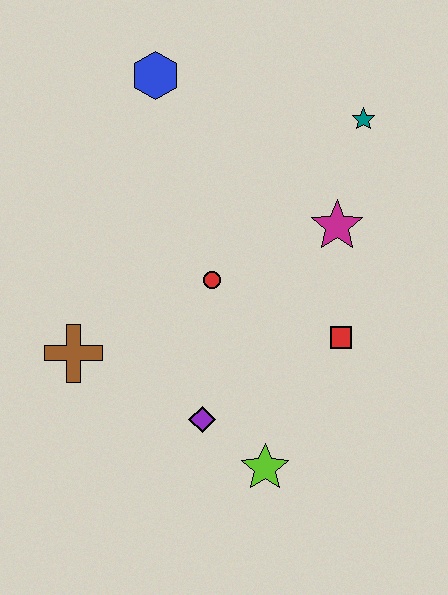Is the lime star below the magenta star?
Yes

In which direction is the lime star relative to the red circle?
The lime star is below the red circle.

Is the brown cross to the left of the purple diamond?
Yes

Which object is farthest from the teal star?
The brown cross is farthest from the teal star.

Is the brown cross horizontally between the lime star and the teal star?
No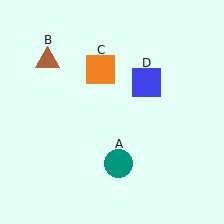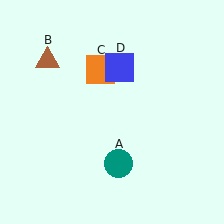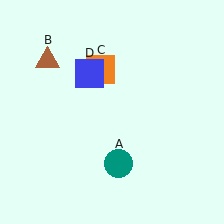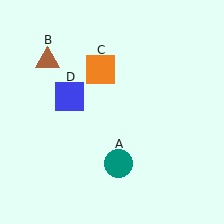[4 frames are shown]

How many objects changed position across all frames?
1 object changed position: blue square (object D).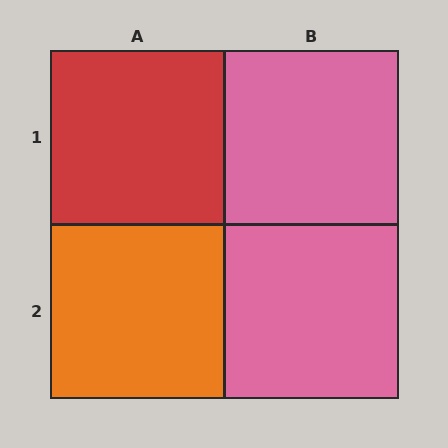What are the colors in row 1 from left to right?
Red, pink.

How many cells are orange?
1 cell is orange.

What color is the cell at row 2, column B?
Pink.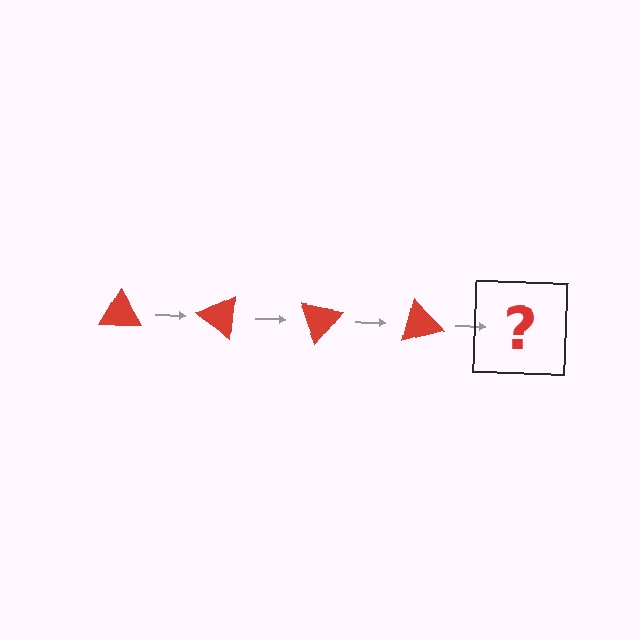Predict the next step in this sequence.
The next step is a red triangle rotated 140 degrees.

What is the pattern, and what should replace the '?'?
The pattern is that the triangle rotates 35 degrees each step. The '?' should be a red triangle rotated 140 degrees.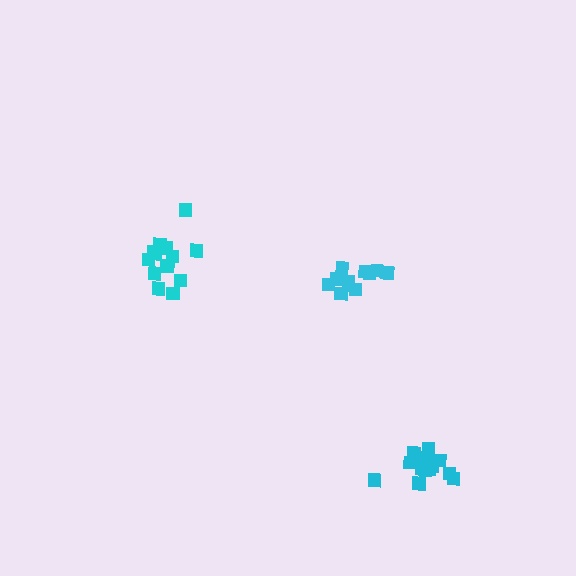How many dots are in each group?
Group 1: 12 dots, Group 2: 14 dots, Group 3: 15 dots (41 total).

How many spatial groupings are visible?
There are 3 spatial groupings.